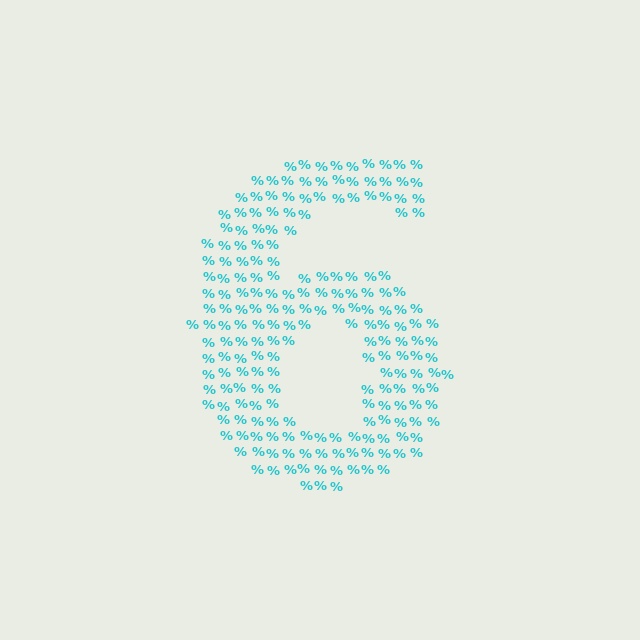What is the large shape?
The large shape is the digit 6.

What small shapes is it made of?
It is made of small percent signs.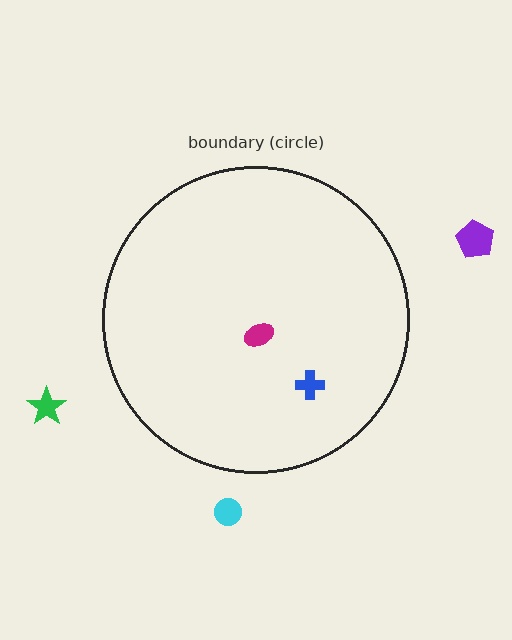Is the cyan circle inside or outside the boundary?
Outside.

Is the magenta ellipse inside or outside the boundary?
Inside.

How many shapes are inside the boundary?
2 inside, 3 outside.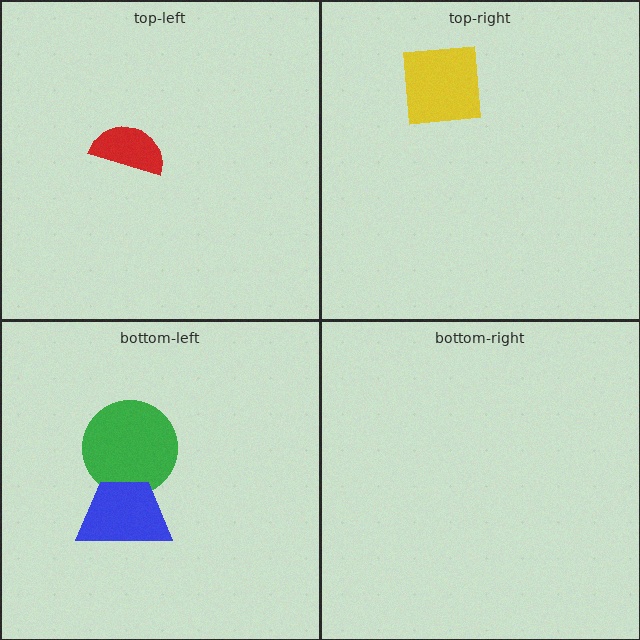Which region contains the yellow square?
The top-right region.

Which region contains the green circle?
The bottom-left region.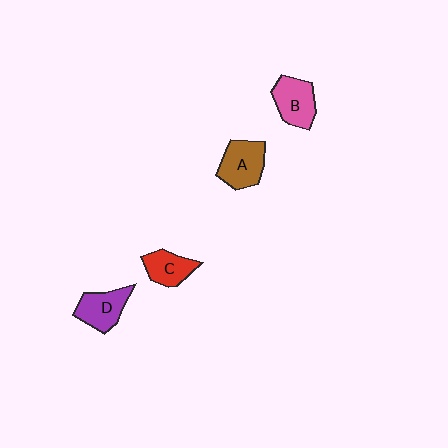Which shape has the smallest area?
Shape C (red).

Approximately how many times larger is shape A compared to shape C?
Approximately 1.3 times.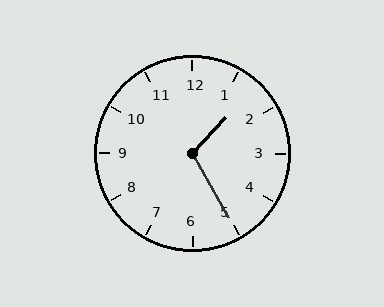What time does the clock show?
1:25.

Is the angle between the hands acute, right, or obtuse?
It is obtuse.